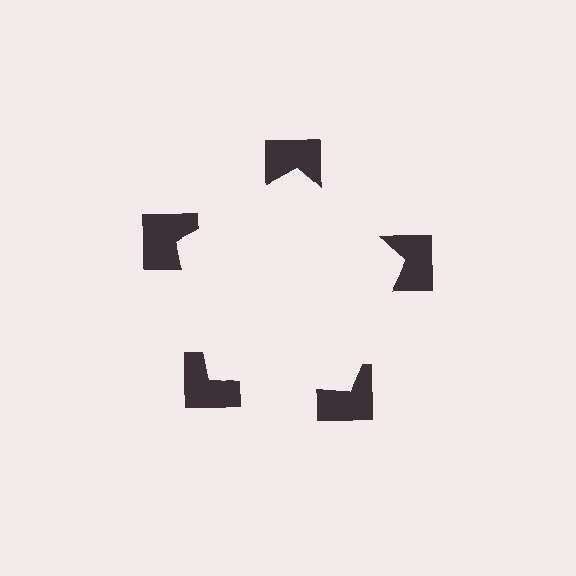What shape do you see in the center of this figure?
An illusory pentagon — its edges are inferred from the aligned wedge cuts in the notched squares, not physically drawn.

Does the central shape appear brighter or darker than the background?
It typically appears slightly brighter than the background, even though no actual brightness change is drawn.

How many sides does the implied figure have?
5 sides.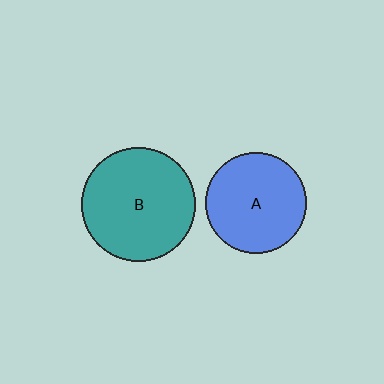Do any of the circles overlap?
No, none of the circles overlap.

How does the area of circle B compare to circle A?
Approximately 1.3 times.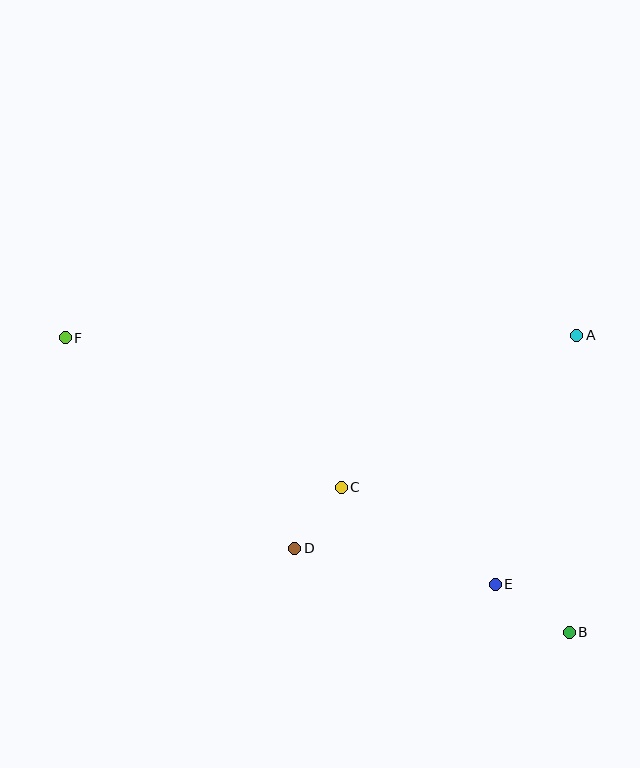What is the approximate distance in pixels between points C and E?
The distance between C and E is approximately 182 pixels.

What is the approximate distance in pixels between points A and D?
The distance between A and D is approximately 353 pixels.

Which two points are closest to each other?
Points C and D are closest to each other.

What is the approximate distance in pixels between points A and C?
The distance between A and C is approximately 280 pixels.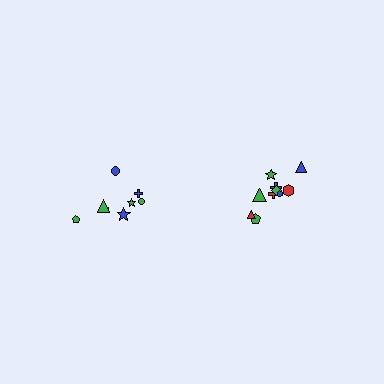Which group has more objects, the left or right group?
The right group.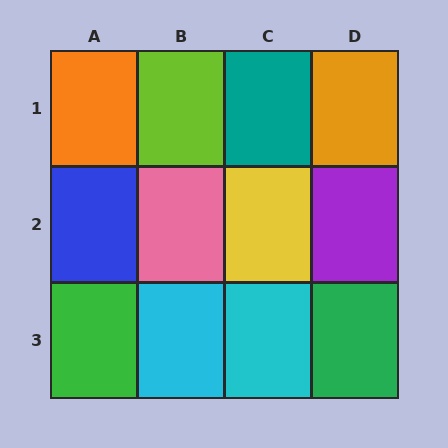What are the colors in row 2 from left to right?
Blue, pink, yellow, purple.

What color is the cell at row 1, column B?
Lime.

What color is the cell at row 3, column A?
Green.